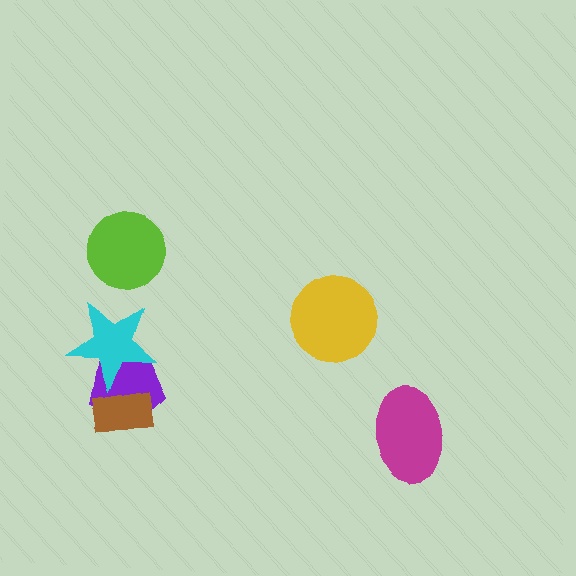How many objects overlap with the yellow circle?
0 objects overlap with the yellow circle.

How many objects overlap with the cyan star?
1 object overlaps with the cyan star.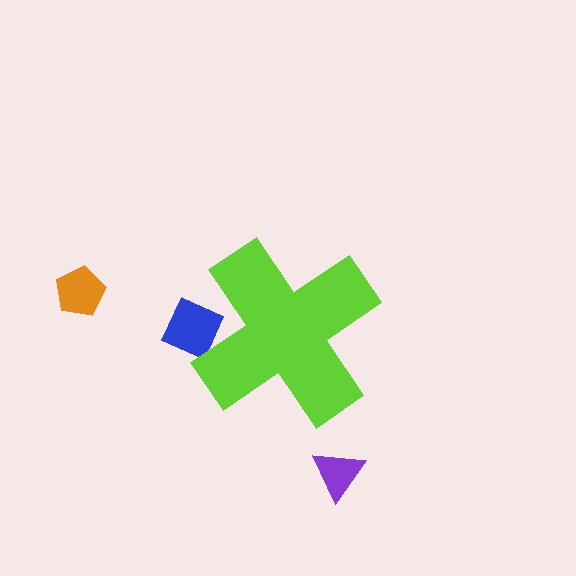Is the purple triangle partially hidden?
No, the purple triangle is fully visible.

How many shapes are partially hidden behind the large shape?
1 shape is partially hidden.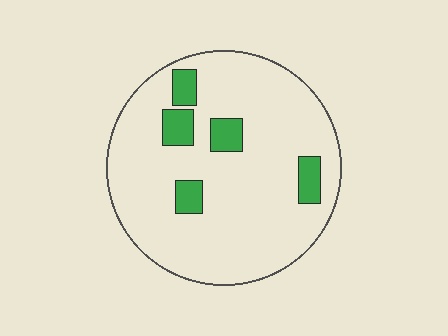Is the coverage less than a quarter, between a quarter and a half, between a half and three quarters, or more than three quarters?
Less than a quarter.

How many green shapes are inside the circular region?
5.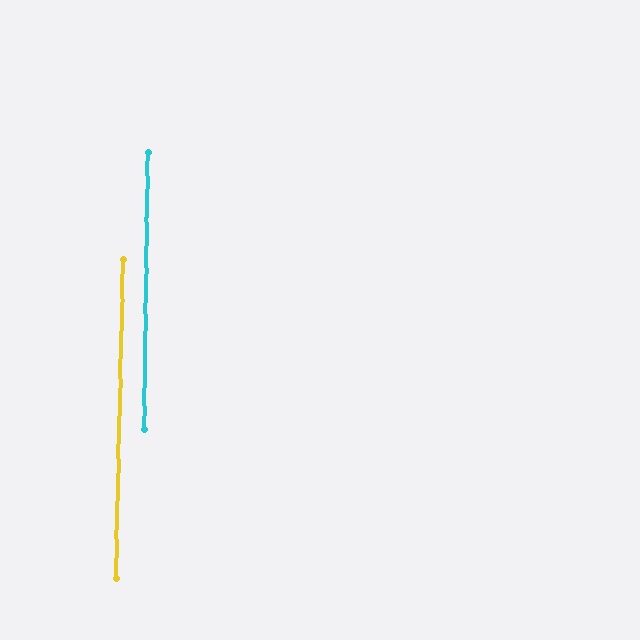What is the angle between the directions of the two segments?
Approximately 0 degrees.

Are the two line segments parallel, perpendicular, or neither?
Parallel — their directions differ by only 0.3°.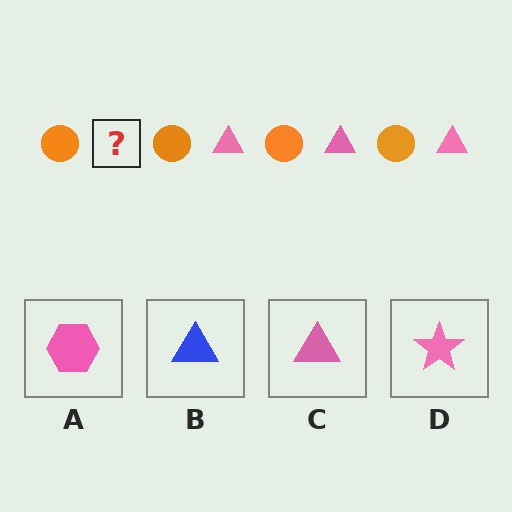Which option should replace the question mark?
Option C.